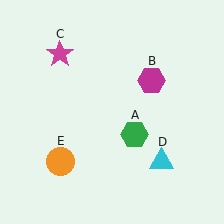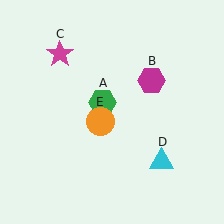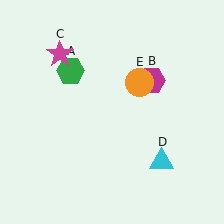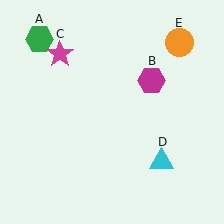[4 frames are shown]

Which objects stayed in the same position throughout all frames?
Magenta hexagon (object B) and magenta star (object C) and cyan triangle (object D) remained stationary.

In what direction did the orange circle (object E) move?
The orange circle (object E) moved up and to the right.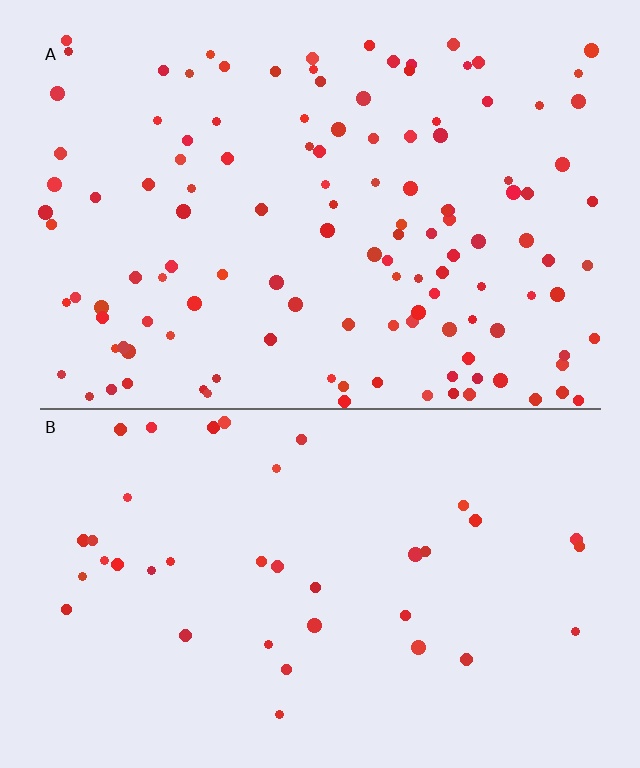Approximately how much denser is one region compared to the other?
Approximately 3.3× — region A over region B.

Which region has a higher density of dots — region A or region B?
A (the top).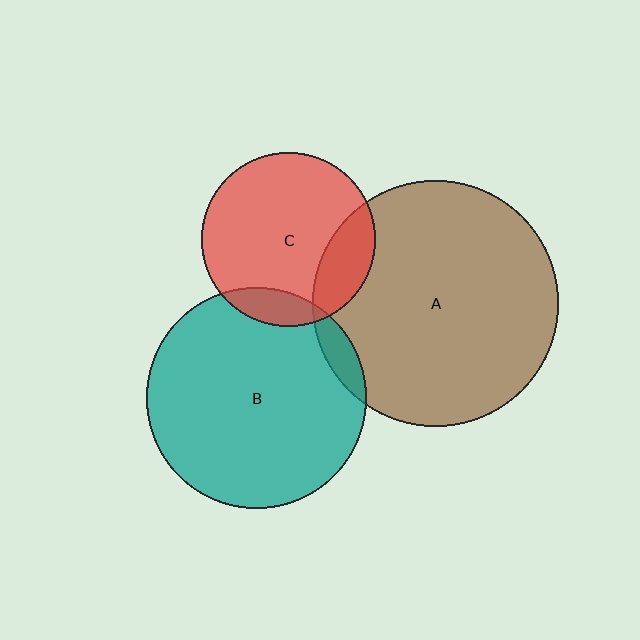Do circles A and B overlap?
Yes.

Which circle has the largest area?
Circle A (brown).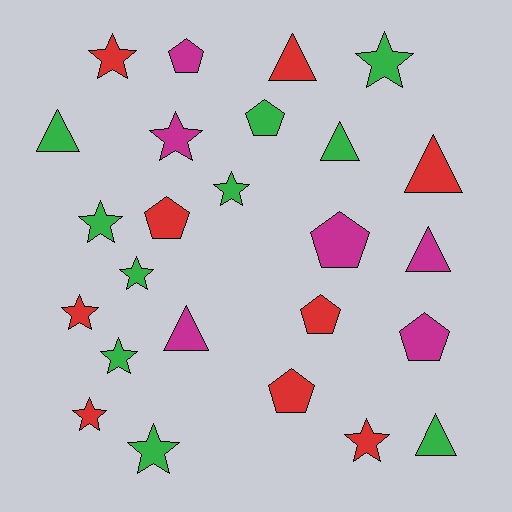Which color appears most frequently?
Green, with 10 objects.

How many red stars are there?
There are 4 red stars.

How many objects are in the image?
There are 25 objects.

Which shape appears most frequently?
Star, with 11 objects.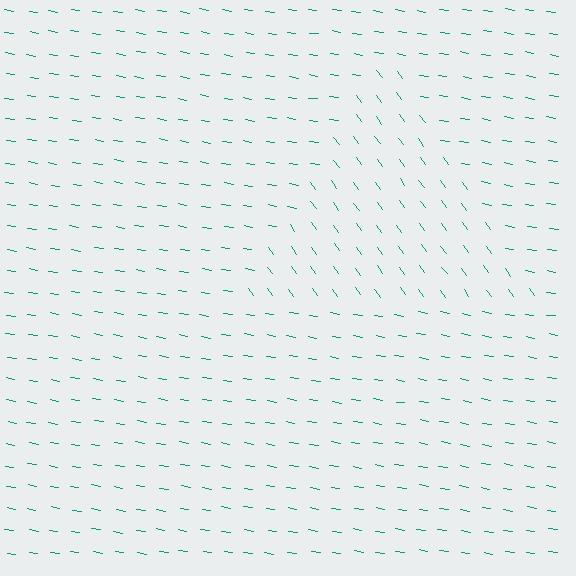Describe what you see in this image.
The image is filled with small teal line segments. A triangle region in the image has lines oriented differently from the surrounding lines, creating a visible texture boundary.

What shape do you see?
I see a triangle.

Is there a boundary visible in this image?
Yes, there is a texture boundary formed by a change in line orientation.